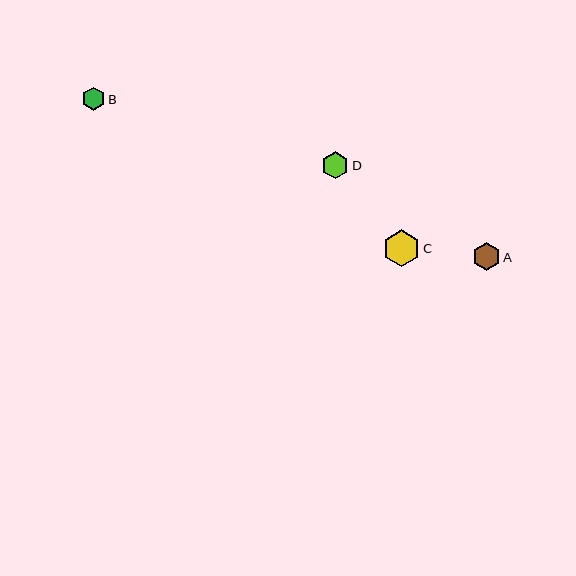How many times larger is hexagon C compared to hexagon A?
Hexagon C is approximately 1.3 times the size of hexagon A.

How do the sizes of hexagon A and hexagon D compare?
Hexagon A and hexagon D are approximately the same size.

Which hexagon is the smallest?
Hexagon B is the smallest with a size of approximately 23 pixels.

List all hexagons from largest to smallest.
From largest to smallest: C, A, D, B.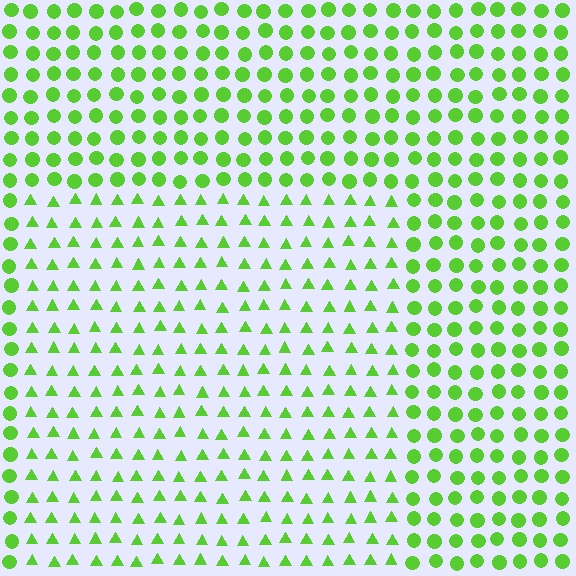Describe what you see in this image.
The image is filled with small lime elements arranged in a uniform grid. A rectangle-shaped region contains triangles, while the surrounding area contains circles. The boundary is defined purely by the change in element shape.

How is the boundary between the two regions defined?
The boundary is defined by a change in element shape: triangles inside vs. circles outside. All elements share the same color and spacing.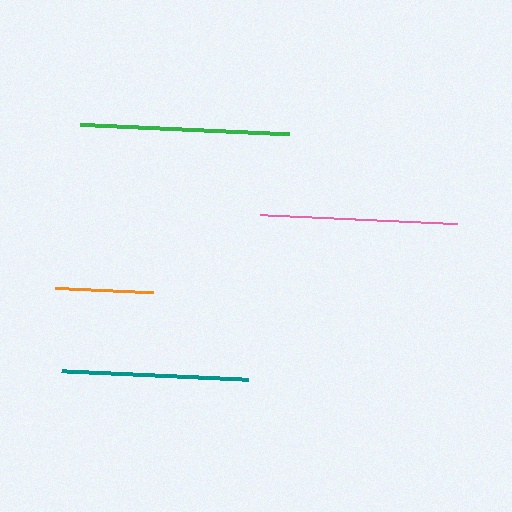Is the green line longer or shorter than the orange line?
The green line is longer than the orange line.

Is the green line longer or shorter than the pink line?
The green line is longer than the pink line.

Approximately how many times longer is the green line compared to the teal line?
The green line is approximately 1.1 times the length of the teal line.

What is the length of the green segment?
The green segment is approximately 209 pixels long.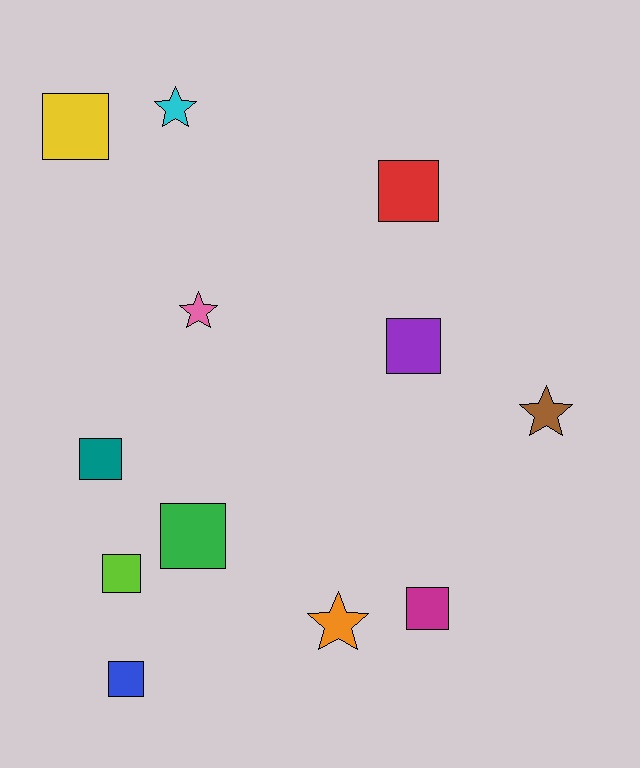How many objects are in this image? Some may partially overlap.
There are 12 objects.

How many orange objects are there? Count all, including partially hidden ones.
There is 1 orange object.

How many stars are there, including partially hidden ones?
There are 4 stars.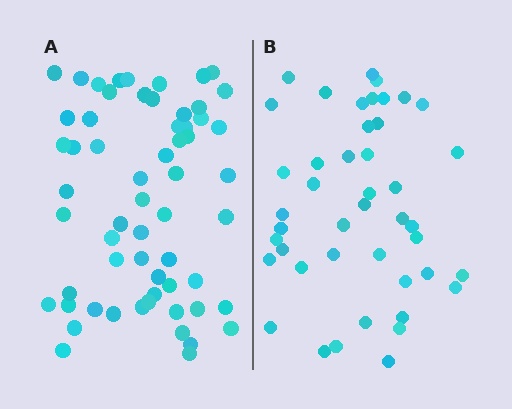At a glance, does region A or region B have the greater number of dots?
Region A (the left region) has more dots.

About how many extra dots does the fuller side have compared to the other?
Region A has approximately 15 more dots than region B.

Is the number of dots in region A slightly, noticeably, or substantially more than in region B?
Region A has noticeably more, but not dramatically so. The ratio is roughly 1.4 to 1.